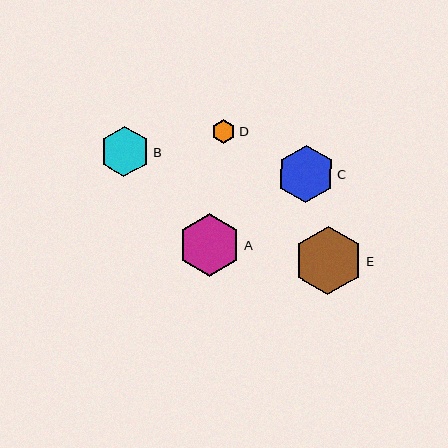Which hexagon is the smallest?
Hexagon D is the smallest with a size of approximately 24 pixels.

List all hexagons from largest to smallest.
From largest to smallest: E, A, C, B, D.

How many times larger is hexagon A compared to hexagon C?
Hexagon A is approximately 1.1 times the size of hexagon C.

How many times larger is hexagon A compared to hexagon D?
Hexagon A is approximately 2.6 times the size of hexagon D.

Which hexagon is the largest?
Hexagon E is the largest with a size of approximately 68 pixels.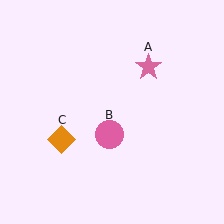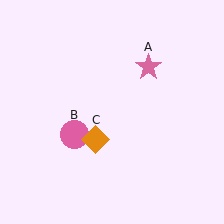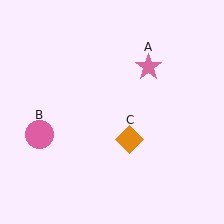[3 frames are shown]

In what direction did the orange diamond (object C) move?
The orange diamond (object C) moved right.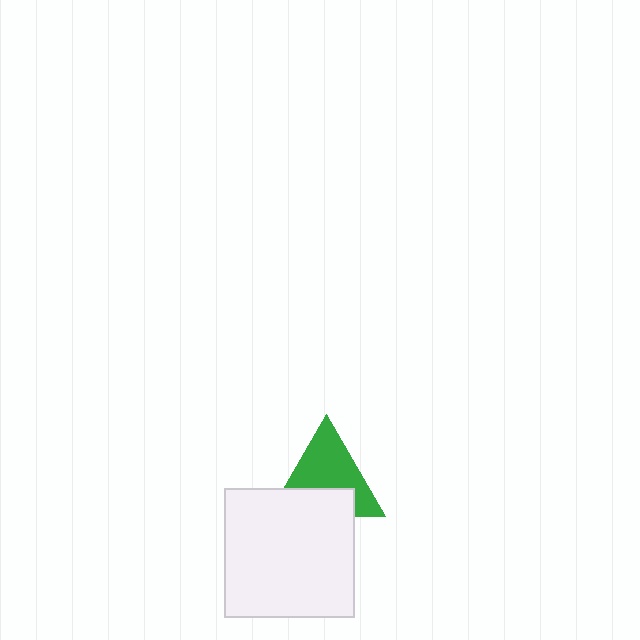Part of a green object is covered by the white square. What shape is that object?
It is a triangle.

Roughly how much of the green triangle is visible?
About half of it is visible (roughly 61%).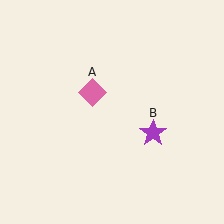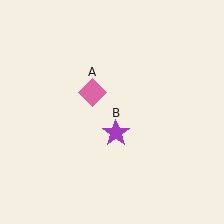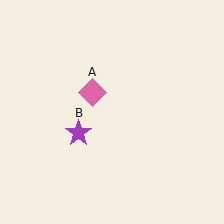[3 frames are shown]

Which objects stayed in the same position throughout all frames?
Pink diamond (object A) remained stationary.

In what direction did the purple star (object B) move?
The purple star (object B) moved left.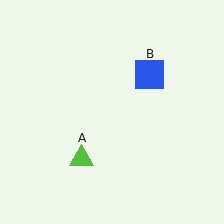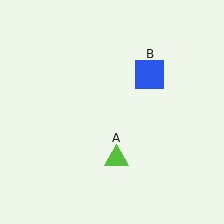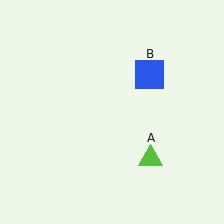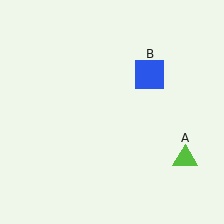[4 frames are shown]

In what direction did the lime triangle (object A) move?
The lime triangle (object A) moved right.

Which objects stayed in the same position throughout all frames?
Blue square (object B) remained stationary.